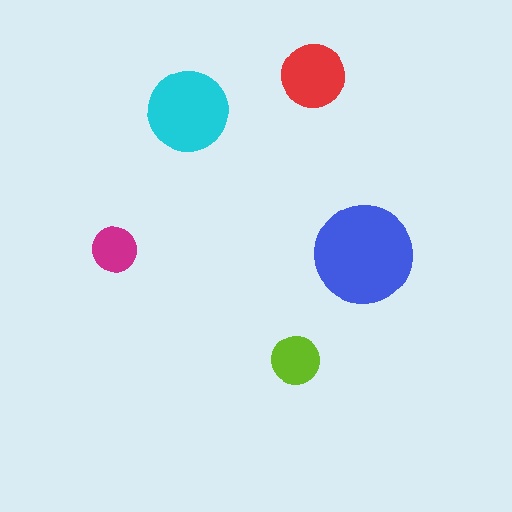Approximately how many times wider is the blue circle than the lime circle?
About 2 times wider.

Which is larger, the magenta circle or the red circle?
The red one.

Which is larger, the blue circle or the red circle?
The blue one.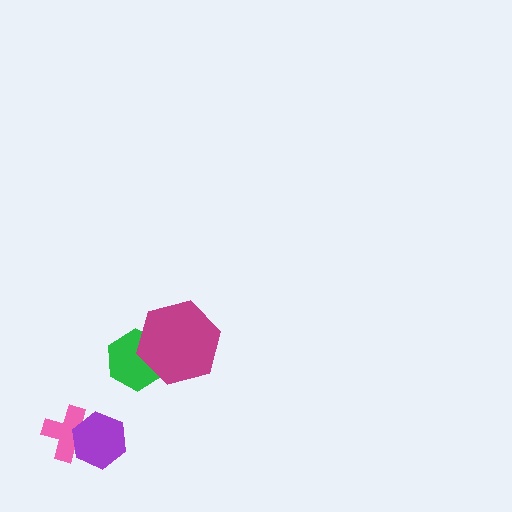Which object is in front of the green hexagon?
The magenta hexagon is in front of the green hexagon.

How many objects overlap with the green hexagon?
1 object overlaps with the green hexagon.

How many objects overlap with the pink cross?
1 object overlaps with the pink cross.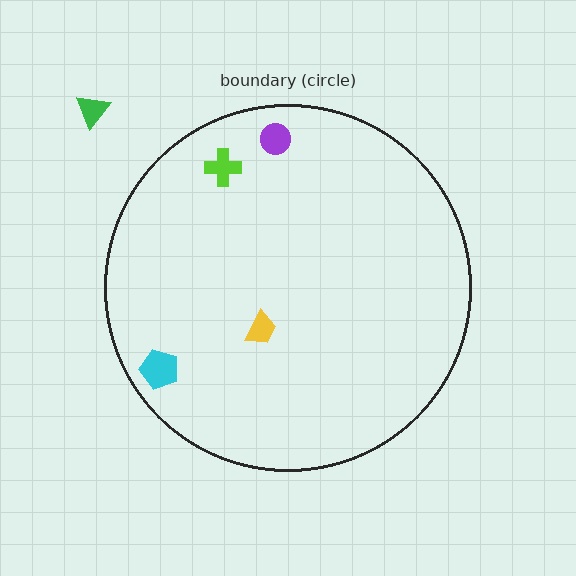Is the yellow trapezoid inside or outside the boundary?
Inside.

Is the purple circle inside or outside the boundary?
Inside.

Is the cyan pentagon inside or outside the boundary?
Inside.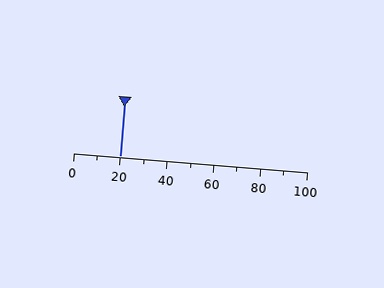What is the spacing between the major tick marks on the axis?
The major ticks are spaced 20 apart.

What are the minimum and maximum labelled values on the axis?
The axis runs from 0 to 100.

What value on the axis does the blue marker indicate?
The marker indicates approximately 20.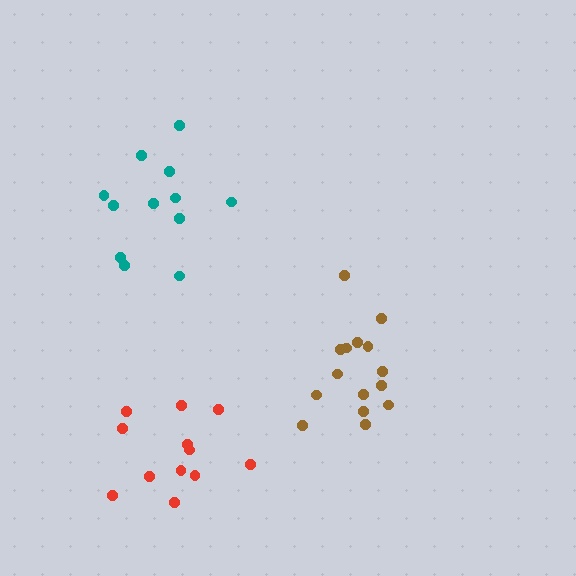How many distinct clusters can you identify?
There are 3 distinct clusters.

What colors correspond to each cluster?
The clusters are colored: brown, teal, red.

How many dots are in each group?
Group 1: 15 dots, Group 2: 12 dots, Group 3: 12 dots (39 total).